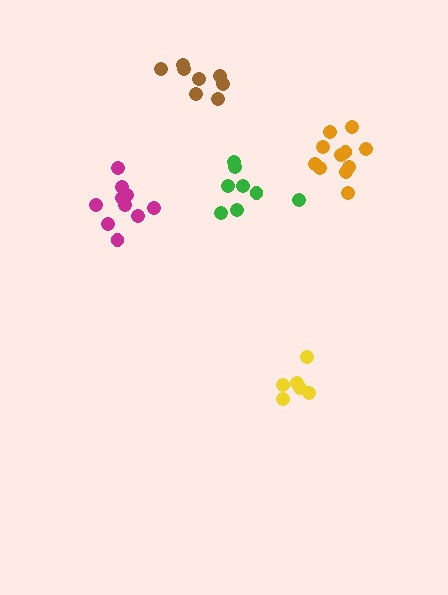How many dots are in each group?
Group 1: 6 dots, Group 2: 10 dots, Group 3: 11 dots, Group 4: 8 dots, Group 5: 8 dots (43 total).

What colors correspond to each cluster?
The clusters are colored: yellow, magenta, orange, green, brown.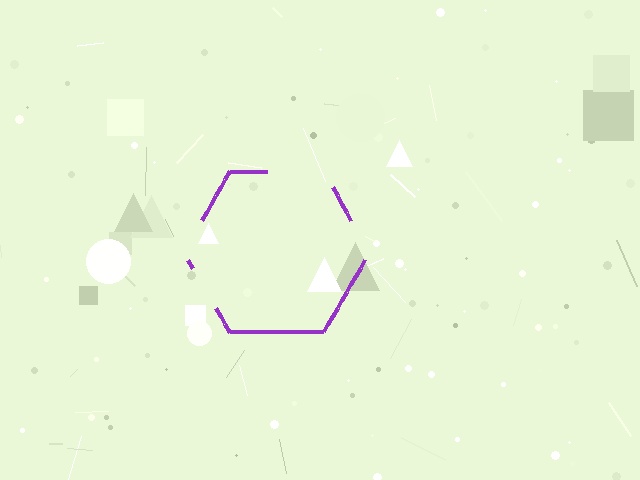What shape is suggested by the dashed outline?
The dashed outline suggests a hexagon.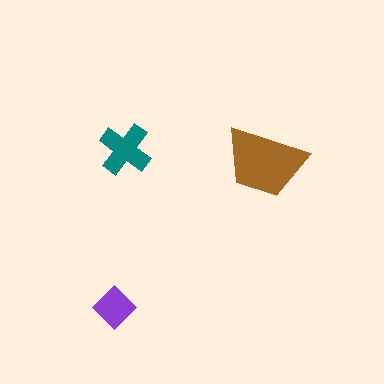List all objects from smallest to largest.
The purple diamond, the teal cross, the brown trapezoid.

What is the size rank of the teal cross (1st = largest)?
2nd.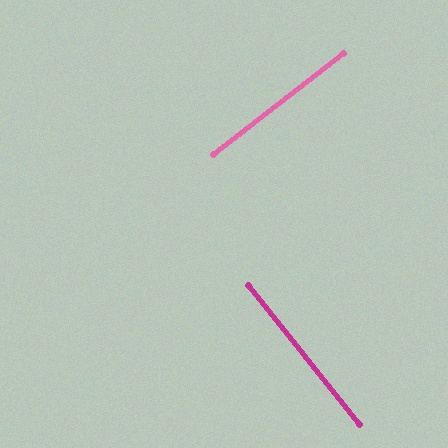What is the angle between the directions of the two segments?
Approximately 89 degrees.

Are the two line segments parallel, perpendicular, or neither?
Perpendicular — they meet at approximately 89°.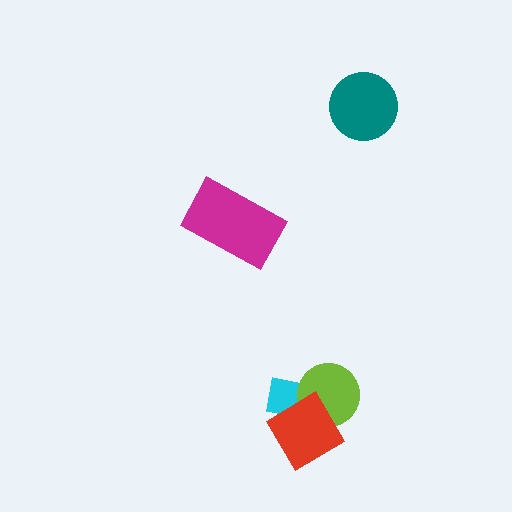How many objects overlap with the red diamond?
2 objects overlap with the red diamond.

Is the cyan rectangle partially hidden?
Yes, it is partially covered by another shape.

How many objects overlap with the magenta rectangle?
0 objects overlap with the magenta rectangle.